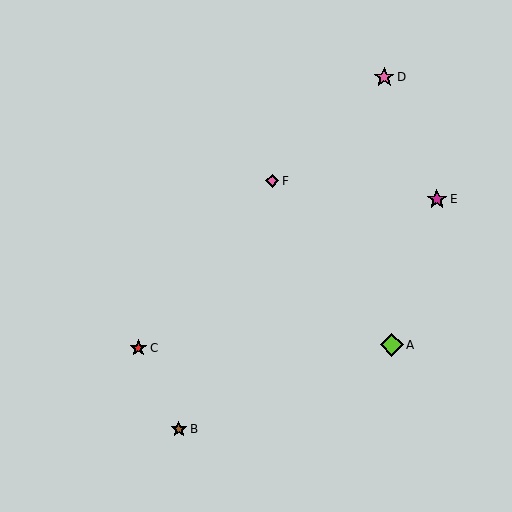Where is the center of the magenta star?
The center of the magenta star is at (437, 199).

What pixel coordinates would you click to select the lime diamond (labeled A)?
Click at (392, 345) to select the lime diamond A.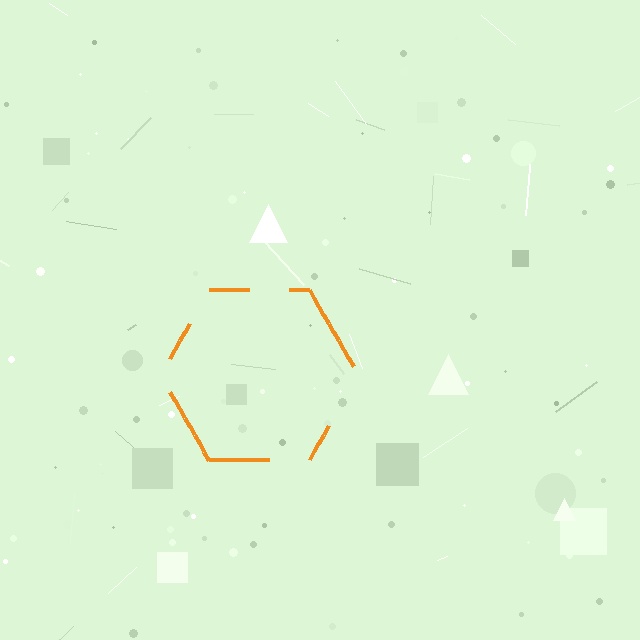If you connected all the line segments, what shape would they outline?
They would outline a hexagon.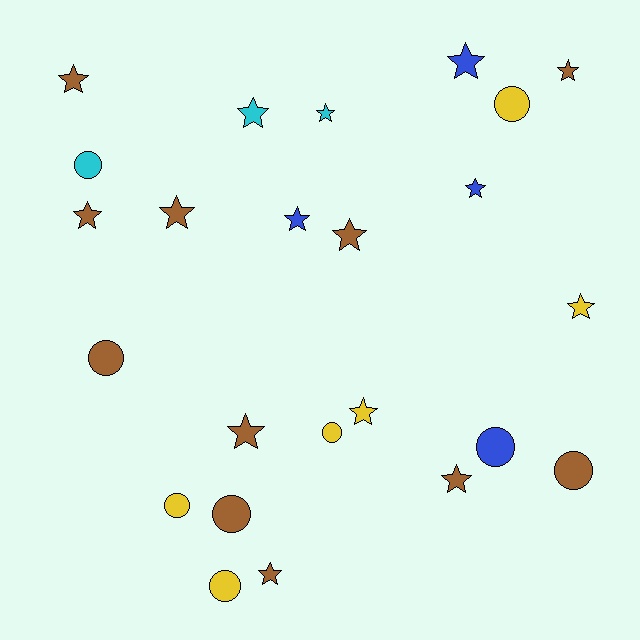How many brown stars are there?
There are 8 brown stars.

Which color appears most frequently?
Brown, with 11 objects.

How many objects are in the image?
There are 24 objects.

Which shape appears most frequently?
Star, with 15 objects.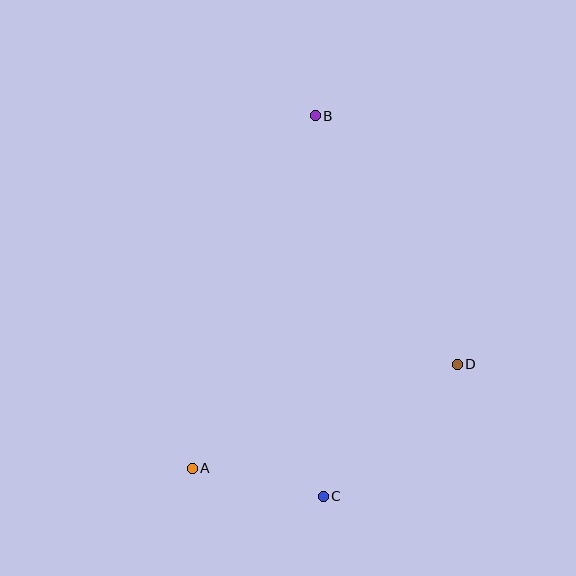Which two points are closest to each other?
Points A and C are closest to each other.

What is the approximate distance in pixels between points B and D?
The distance between B and D is approximately 286 pixels.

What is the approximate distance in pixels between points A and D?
The distance between A and D is approximately 284 pixels.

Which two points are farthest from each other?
Points B and C are farthest from each other.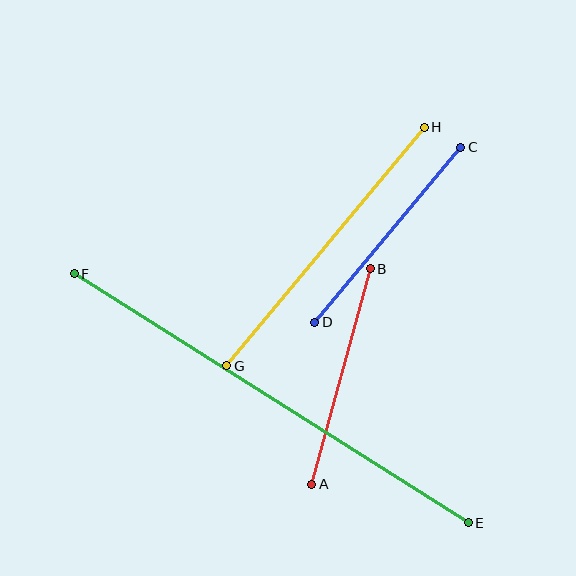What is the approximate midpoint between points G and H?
The midpoint is at approximately (325, 247) pixels.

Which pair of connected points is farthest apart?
Points E and F are farthest apart.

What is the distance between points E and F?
The distance is approximately 466 pixels.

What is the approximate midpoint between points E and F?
The midpoint is at approximately (271, 398) pixels.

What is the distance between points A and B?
The distance is approximately 223 pixels.